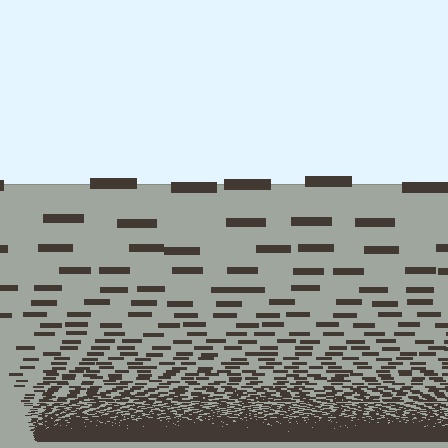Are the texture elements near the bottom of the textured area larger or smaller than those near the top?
Smaller. The gradient is inverted — elements near the bottom are smaller and denser.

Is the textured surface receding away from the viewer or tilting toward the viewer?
The surface appears to tilt toward the viewer. Texture elements get larger and sparser toward the top.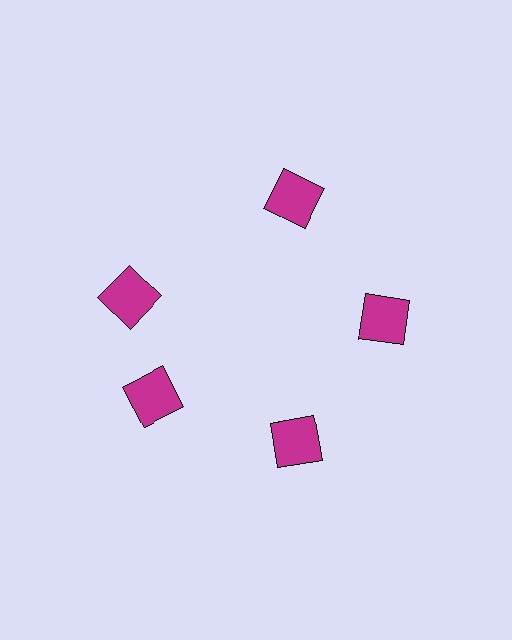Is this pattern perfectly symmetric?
No. The 5 magenta squares are arranged in a ring, but one element near the 10 o'clock position is rotated out of alignment along the ring, breaking the 5-fold rotational symmetry.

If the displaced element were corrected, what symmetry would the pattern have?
It would have 5-fold rotational symmetry — the pattern would map onto itself every 72 degrees.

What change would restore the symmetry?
The symmetry would be restored by rotating it back into even spacing with its neighbors so that all 5 squares sit at equal angles and equal distance from the center.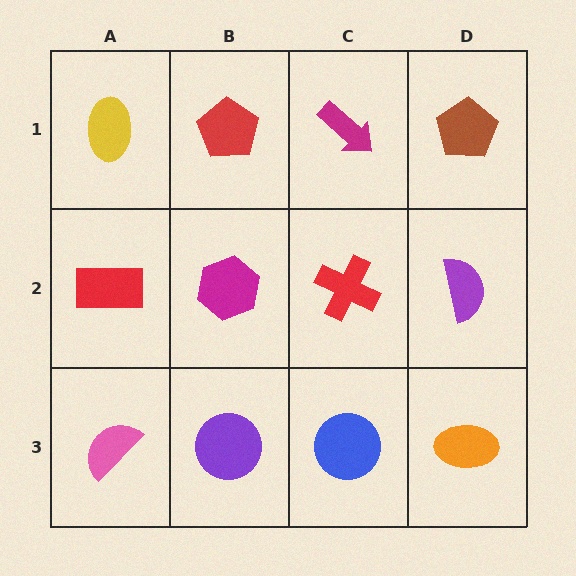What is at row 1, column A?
A yellow ellipse.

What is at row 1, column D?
A brown pentagon.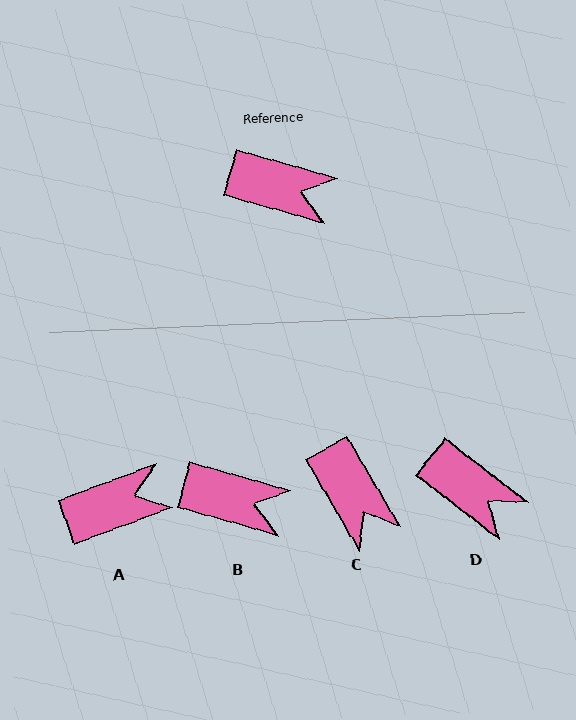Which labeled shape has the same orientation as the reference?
B.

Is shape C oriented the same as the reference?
No, it is off by about 44 degrees.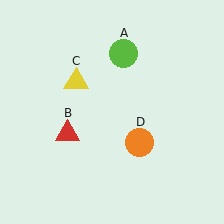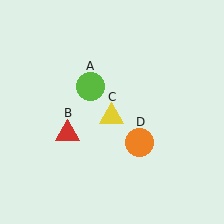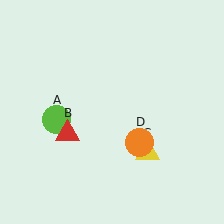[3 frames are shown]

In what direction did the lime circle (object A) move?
The lime circle (object A) moved down and to the left.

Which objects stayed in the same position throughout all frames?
Red triangle (object B) and orange circle (object D) remained stationary.